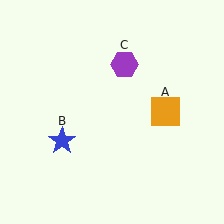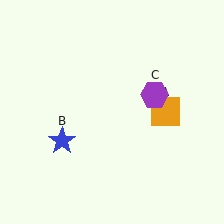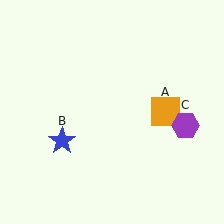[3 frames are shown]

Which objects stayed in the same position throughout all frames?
Orange square (object A) and blue star (object B) remained stationary.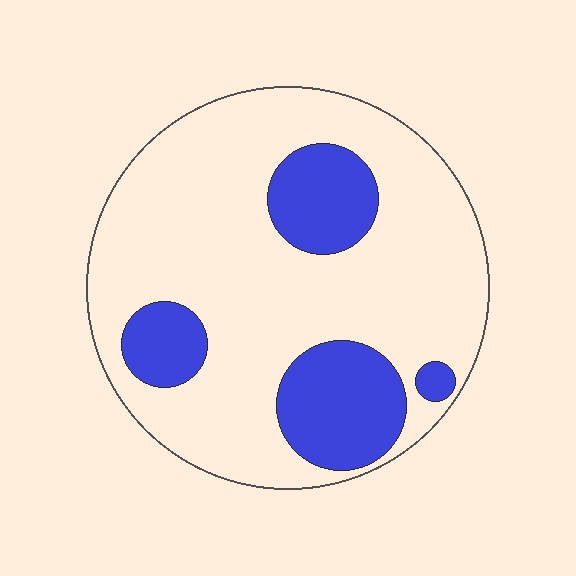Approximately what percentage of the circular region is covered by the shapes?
Approximately 25%.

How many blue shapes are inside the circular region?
4.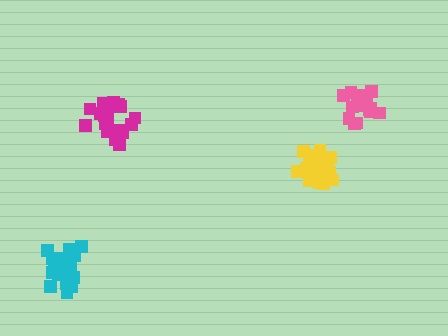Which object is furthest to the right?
The pink cluster is rightmost.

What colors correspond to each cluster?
The clusters are colored: cyan, pink, magenta, yellow.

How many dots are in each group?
Group 1: 21 dots, Group 2: 18 dots, Group 3: 21 dots, Group 4: 21 dots (81 total).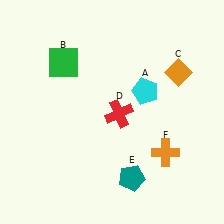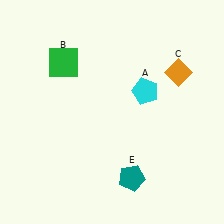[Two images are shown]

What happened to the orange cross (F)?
The orange cross (F) was removed in Image 2. It was in the bottom-right area of Image 1.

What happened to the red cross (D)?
The red cross (D) was removed in Image 2. It was in the bottom-right area of Image 1.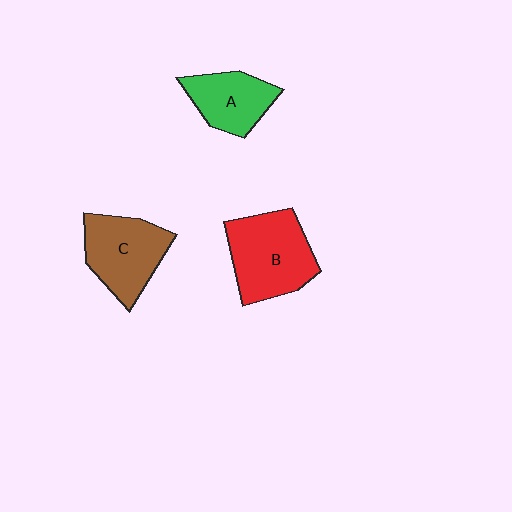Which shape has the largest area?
Shape B (red).